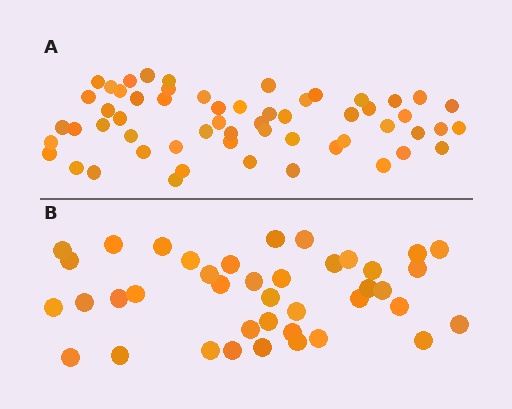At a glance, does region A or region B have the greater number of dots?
Region A (the top region) has more dots.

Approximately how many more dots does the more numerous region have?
Region A has approximately 15 more dots than region B.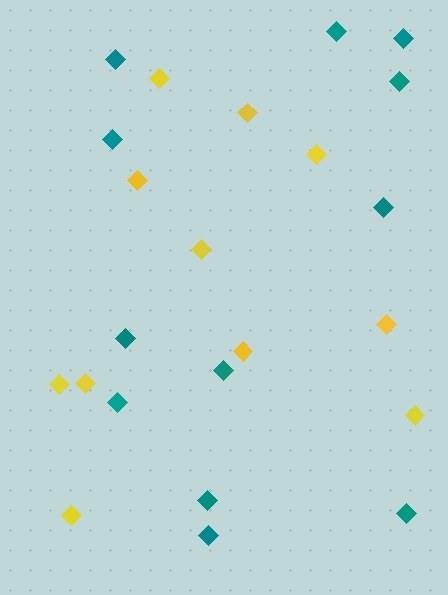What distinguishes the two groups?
There are 2 groups: one group of yellow diamonds (11) and one group of teal diamonds (12).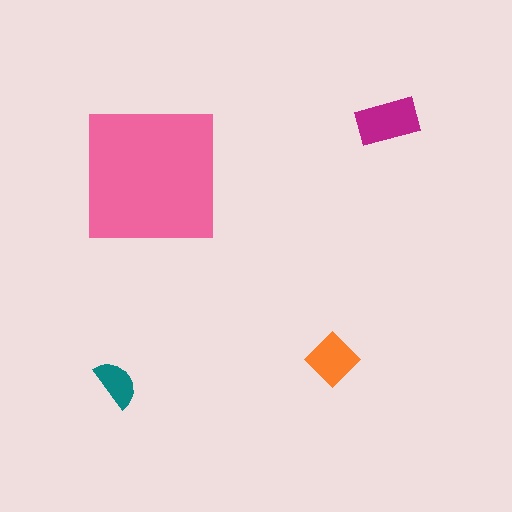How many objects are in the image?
There are 4 objects in the image.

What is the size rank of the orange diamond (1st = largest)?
3rd.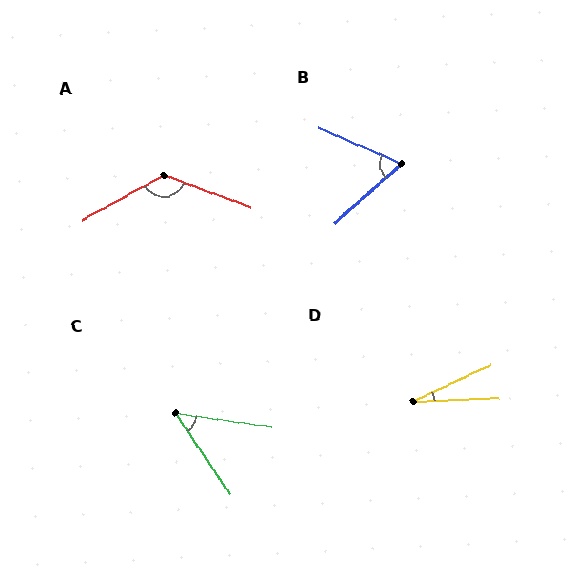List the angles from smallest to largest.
D (23°), C (48°), B (65°), A (130°).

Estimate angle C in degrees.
Approximately 48 degrees.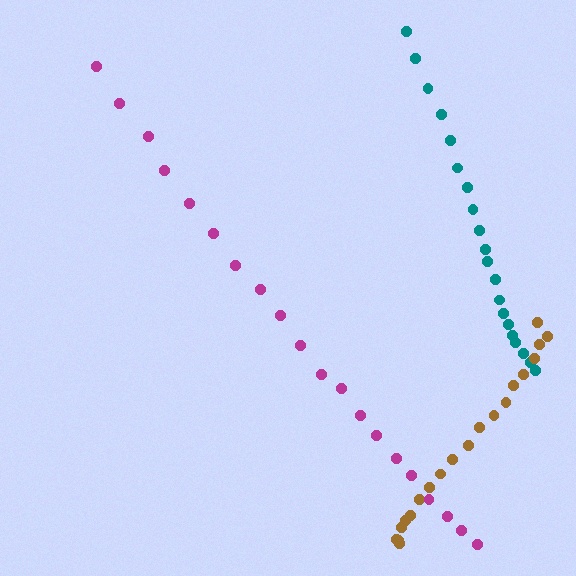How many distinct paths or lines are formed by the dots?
There are 3 distinct paths.